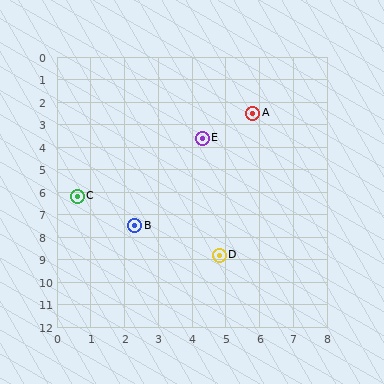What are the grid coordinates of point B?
Point B is at approximately (2.3, 7.5).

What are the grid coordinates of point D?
Point D is at approximately (4.8, 8.8).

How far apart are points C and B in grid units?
Points C and B are about 2.1 grid units apart.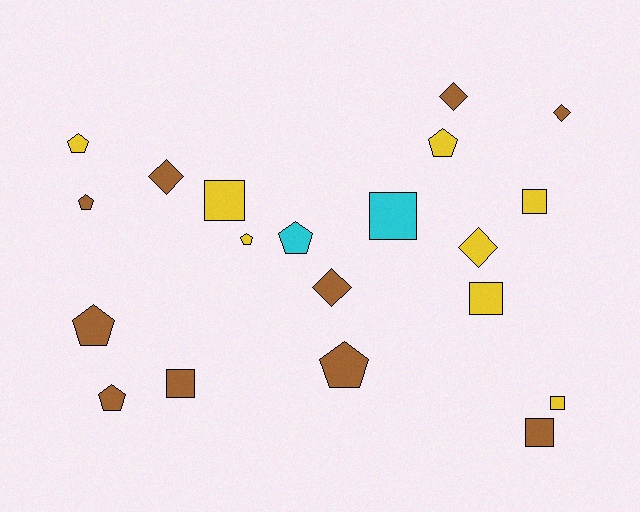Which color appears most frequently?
Brown, with 10 objects.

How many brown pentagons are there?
There are 4 brown pentagons.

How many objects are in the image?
There are 20 objects.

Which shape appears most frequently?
Pentagon, with 8 objects.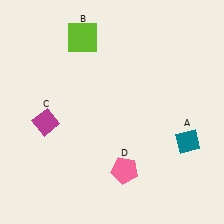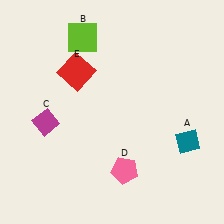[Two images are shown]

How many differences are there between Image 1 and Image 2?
There is 1 difference between the two images.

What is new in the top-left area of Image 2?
A red square (E) was added in the top-left area of Image 2.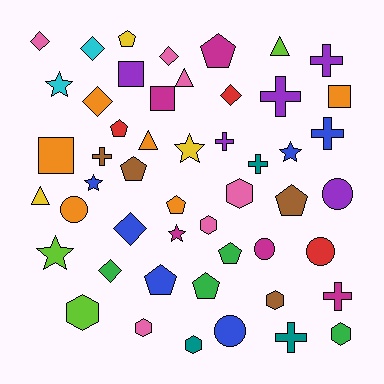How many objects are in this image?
There are 50 objects.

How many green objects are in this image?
There are 4 green objects.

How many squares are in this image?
There are 4 squares.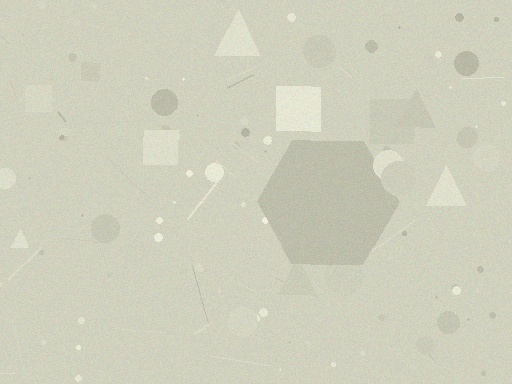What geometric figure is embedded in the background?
A hexagon is embedded in the background.